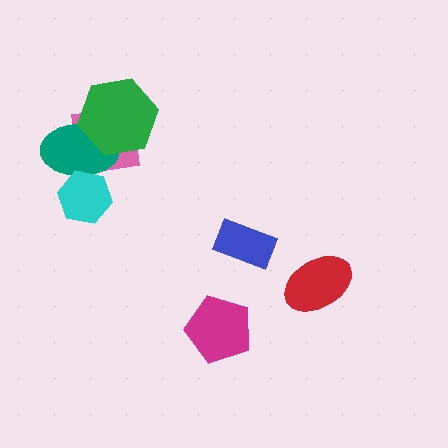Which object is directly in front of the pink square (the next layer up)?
The teal ellipse is directly in front of the pink square.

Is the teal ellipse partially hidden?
Yes, it is partially covered by another shape.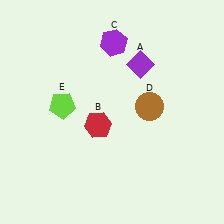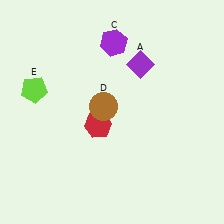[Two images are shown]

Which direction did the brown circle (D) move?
The brown circle (D) moved left.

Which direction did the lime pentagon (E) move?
The lime pentagon (E) moved left.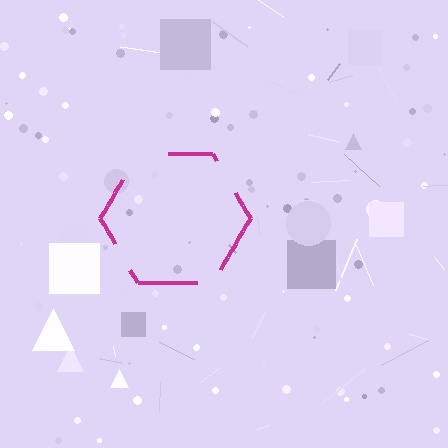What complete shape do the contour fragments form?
The contour fragments form a hexagon.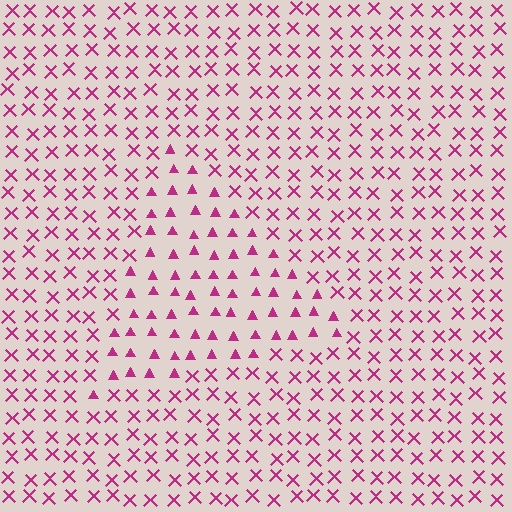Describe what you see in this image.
The image is filled with small magenta elements arranged in a uniform grid. A triangle-shaped region contains triangles, while the surrounding area contains X marks. The boundary is defined purely by the change in element shape.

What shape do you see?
I see a triangle.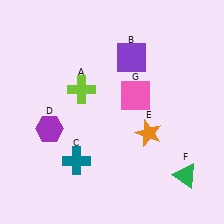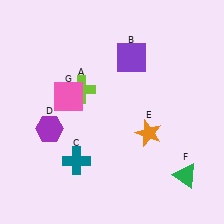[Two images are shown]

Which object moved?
The pink square (G) moved left.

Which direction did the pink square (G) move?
The pink square (G) moved left.